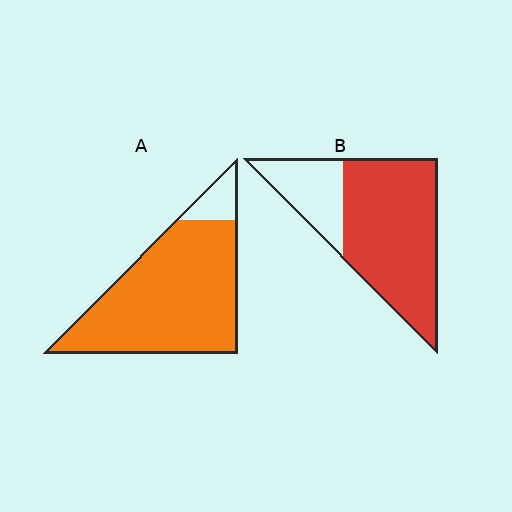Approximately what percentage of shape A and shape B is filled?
A is approximately 90% and B is approximately 75%.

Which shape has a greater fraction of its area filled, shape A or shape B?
Shape A.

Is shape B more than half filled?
Yes.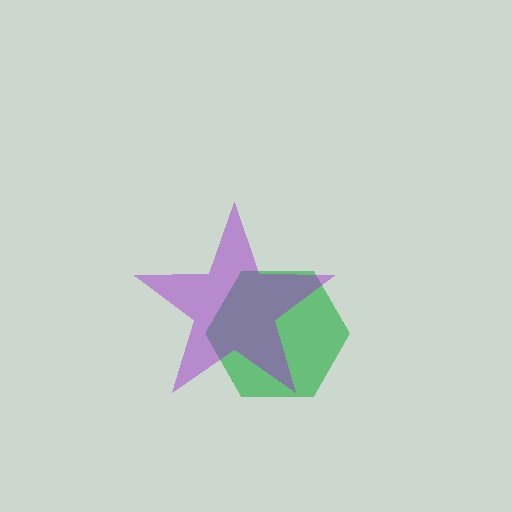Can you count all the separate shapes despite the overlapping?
Yes, there are 2 separate shapes.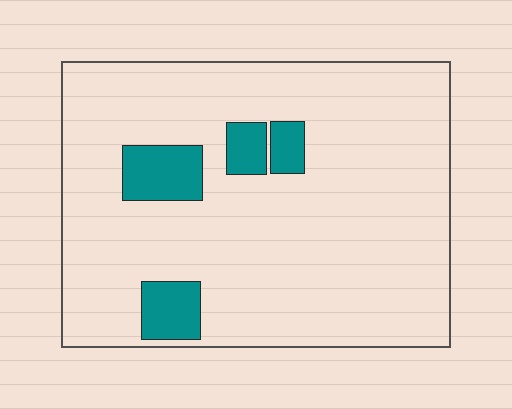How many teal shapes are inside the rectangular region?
4.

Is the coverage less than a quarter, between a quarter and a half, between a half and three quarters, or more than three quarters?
Less than a quarter.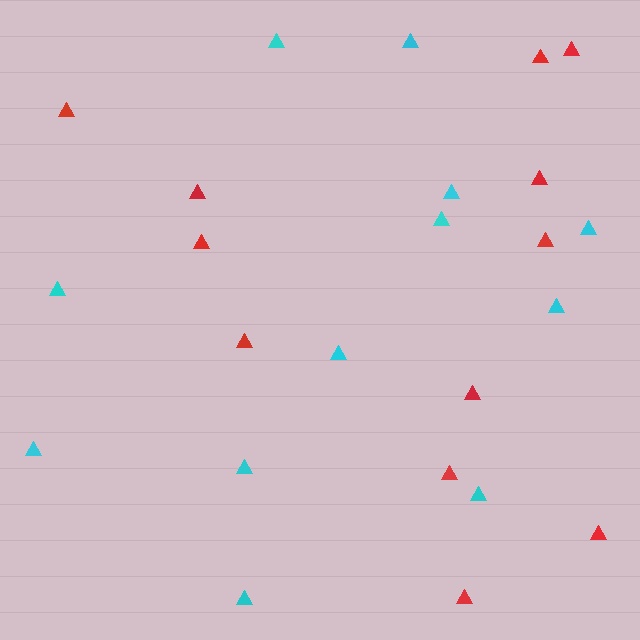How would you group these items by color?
There are 2 groups: one group of red triangles (12) and one group of cyan triangles (12).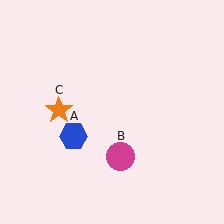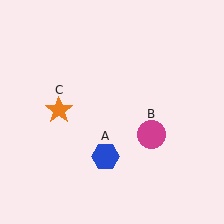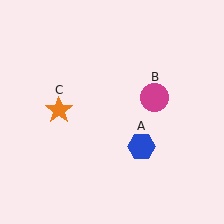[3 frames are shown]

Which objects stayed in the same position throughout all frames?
Orange star (object C) remained stationary.